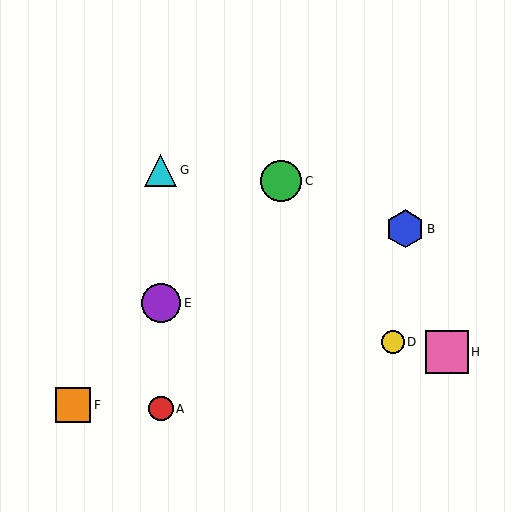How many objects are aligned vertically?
3 objects (A, E, G) are aligned vertically.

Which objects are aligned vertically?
Objects A, E, G are aligned vertically.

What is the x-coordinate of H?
Object H is at x≈447.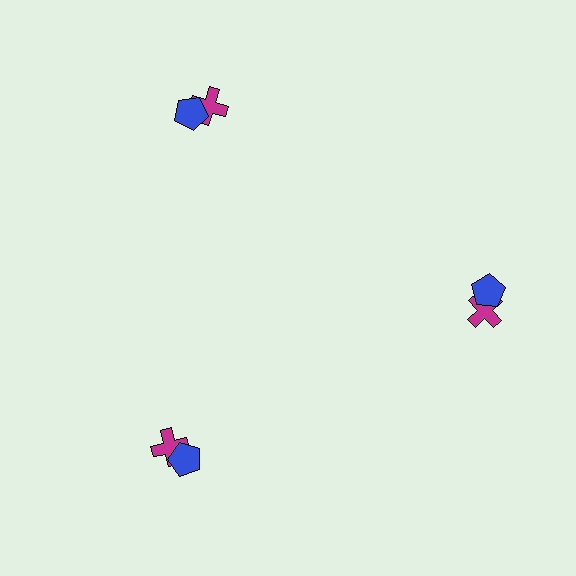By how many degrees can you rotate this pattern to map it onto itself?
The pattern maps onto itself every 120 degrees of rotation.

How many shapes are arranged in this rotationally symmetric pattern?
There are 6 shapes, arranged in 3 groups of 2.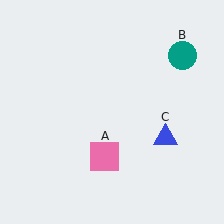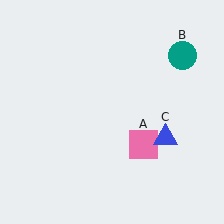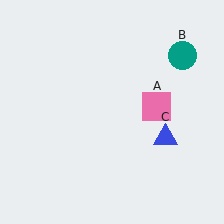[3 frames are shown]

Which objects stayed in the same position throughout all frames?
Teal circle (object B) and blue triangle (object C) remained stationary.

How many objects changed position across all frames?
1 object changed position: pink square (object A).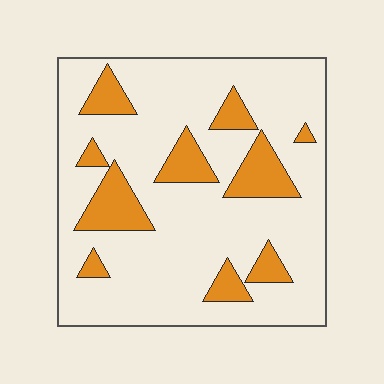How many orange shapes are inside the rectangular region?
10.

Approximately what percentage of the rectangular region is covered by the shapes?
Approximately 20%.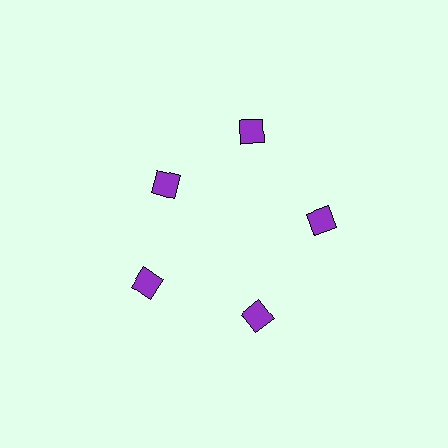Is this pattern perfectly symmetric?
No. The 5 purple diamonds are arranged in a ring, but one element near the 10 o'clock position is pulled inward toward the center, breaking the 5-fold rotational symmetry.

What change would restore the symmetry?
The symmetry would be restored by moving it outward, back onto the ring so that all 5 diamonds sit at equal angles and equal distance from the center.